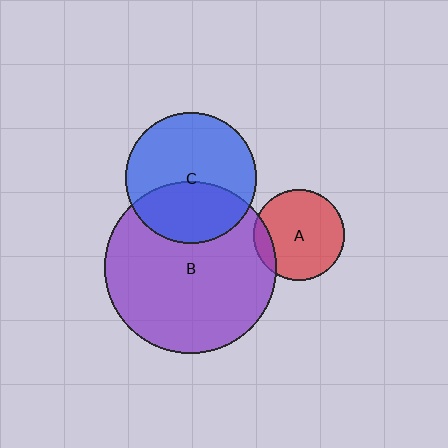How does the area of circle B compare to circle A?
Approximately 3.6 times.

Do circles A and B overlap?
Yes.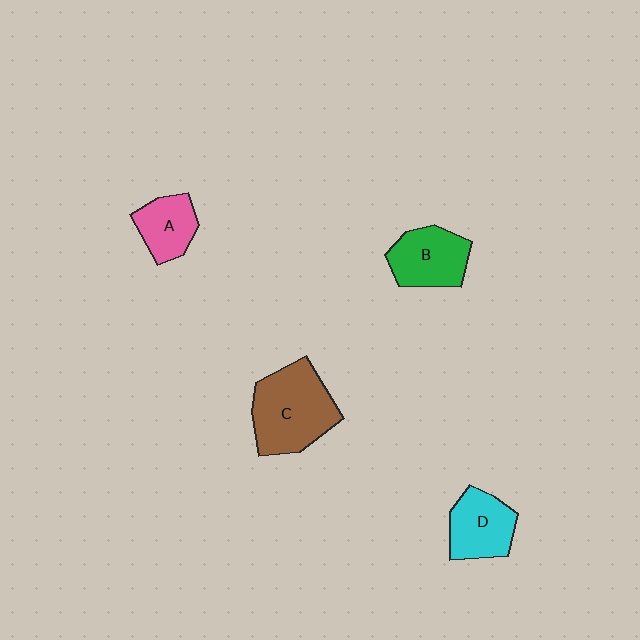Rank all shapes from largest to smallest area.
From largest to smallest: C (brown), B (green), D (cyan), A (pink).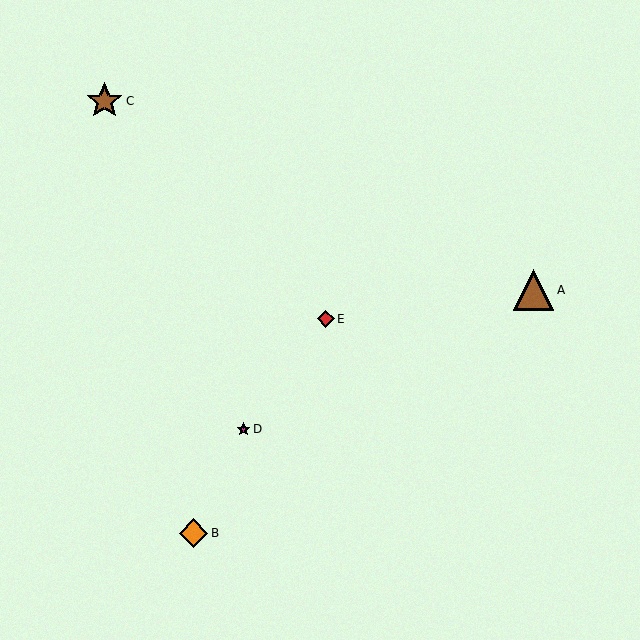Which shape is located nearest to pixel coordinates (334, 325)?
The red diamond (labeled E) at (326, 319) is nearest to that location.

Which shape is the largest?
The brown triangle (labeled A) is the largest.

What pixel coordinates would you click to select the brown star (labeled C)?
Click at (105, 101) to select the brown star C.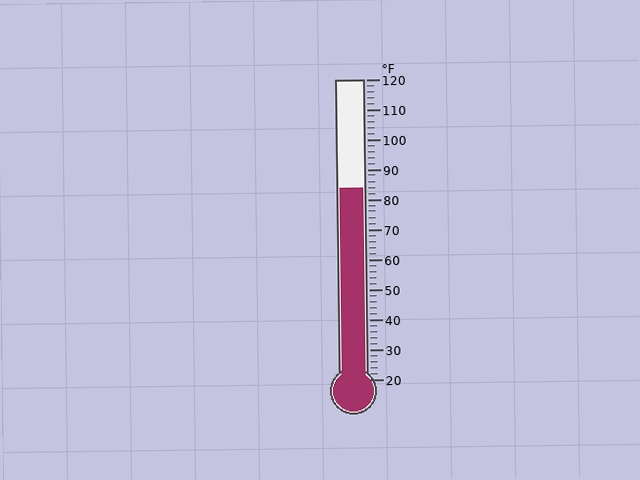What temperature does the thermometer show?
The thermometer shows approximately 84°F.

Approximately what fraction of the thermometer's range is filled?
The thermometer is filled to approximately 65% of its range.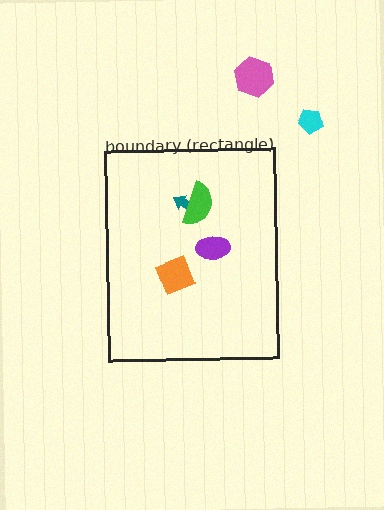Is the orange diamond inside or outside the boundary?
Inside.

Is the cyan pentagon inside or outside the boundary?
Outside.